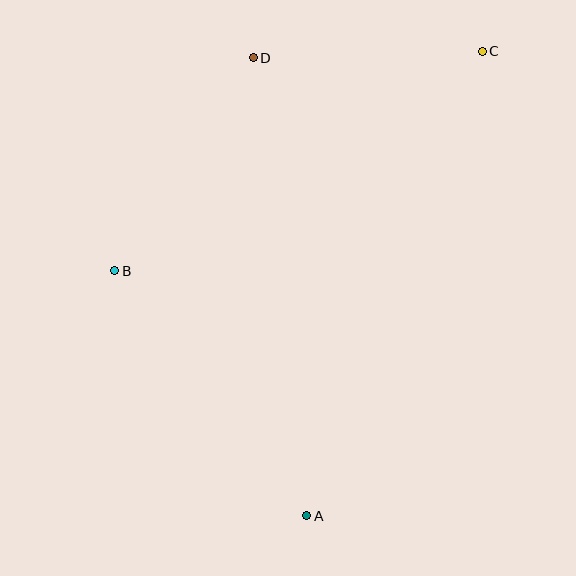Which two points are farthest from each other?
Points A and C are farthest from each other.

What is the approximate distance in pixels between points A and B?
The distance between A and B is approximately 311 pixels.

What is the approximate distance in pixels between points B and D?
The distance between B and D is approximately 254 pixels.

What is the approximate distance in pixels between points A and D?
The distance between A and D is approximately 461 pixels.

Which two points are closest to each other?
Points C and D are closest to each other.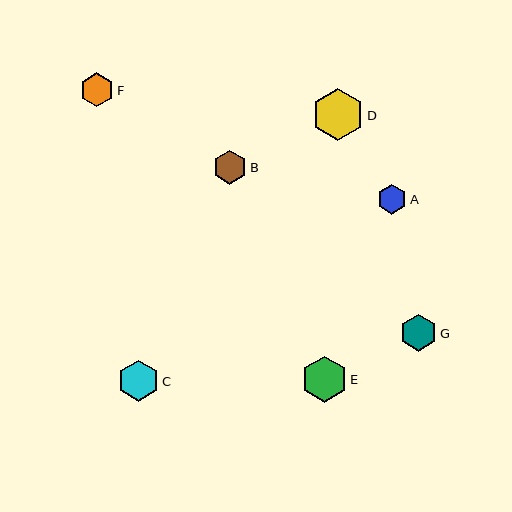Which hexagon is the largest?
Hexagon D is the largest with a size of approximately 52 pixels.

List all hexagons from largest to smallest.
From largest to smallest: D, E, C, G, B, F, A.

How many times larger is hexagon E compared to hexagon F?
Hexagon E is approximately 1.4 times the size of hexagon F.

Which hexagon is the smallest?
Hexagon A is the smallest with a size of approximately 30 pixels.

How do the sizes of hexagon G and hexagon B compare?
Hexagon G and hexagon B are approximately the same size.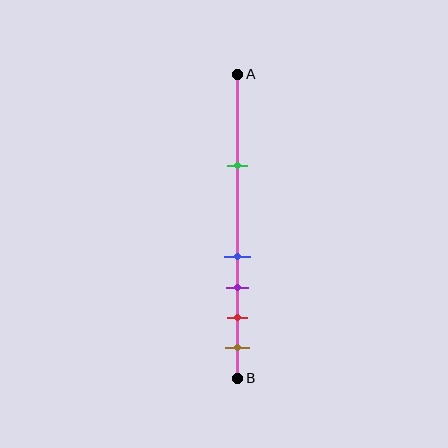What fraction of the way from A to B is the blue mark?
The blue mark is approximately 60% (0.6) of the way from A to B.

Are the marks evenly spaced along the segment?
No, the marks are not evenly spaced.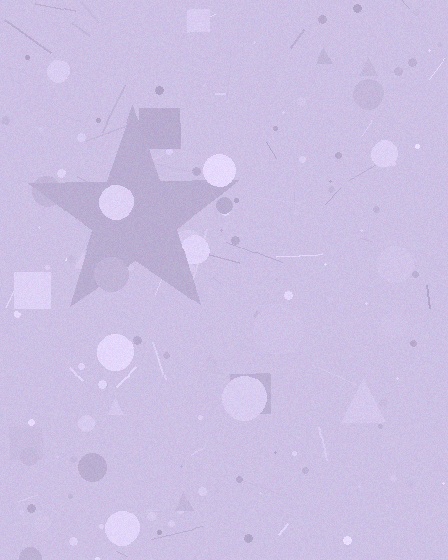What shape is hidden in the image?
A star is hidden in the image.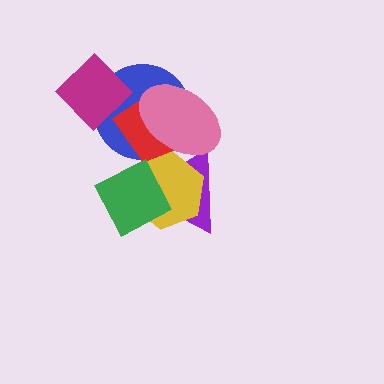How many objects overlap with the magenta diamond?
1 object overlaps with the magenta diamond.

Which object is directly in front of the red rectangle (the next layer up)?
The yellow hexagon is directly in front of the red rectangle.